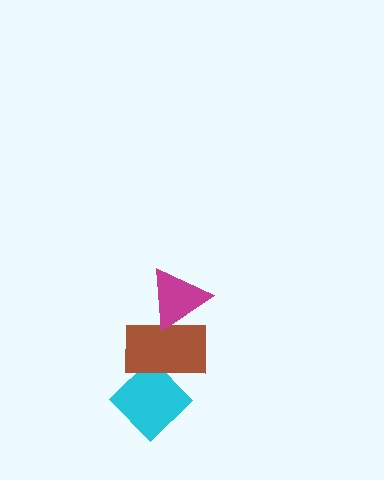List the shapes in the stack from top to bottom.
From top to bottom: the magenta triangle, the brown rectangle, the cyan diamond.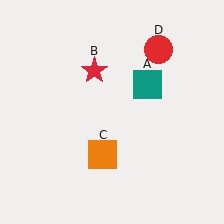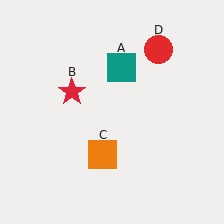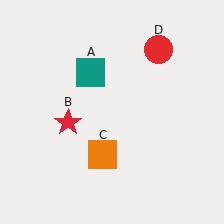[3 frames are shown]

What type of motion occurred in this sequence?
The teal square (object A), red star (object B) rotated counterclockwise around the center of the scene.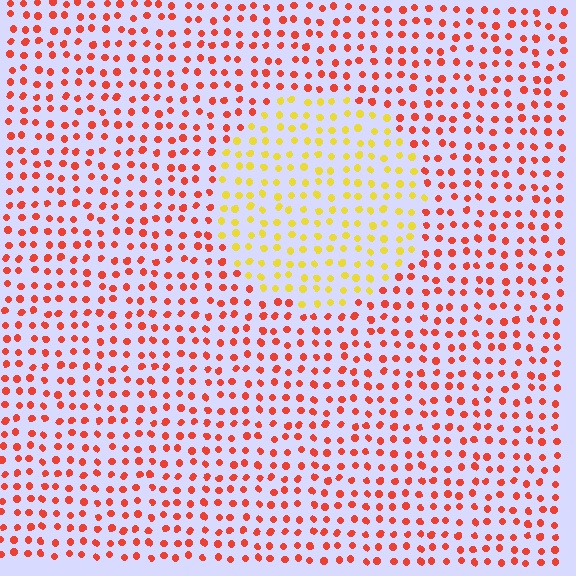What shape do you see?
I see a circle.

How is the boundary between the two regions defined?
The boundary is defined purely by a slight shift in hue (about 51 degrees). Spacing, size, and orientation are identical on both sides.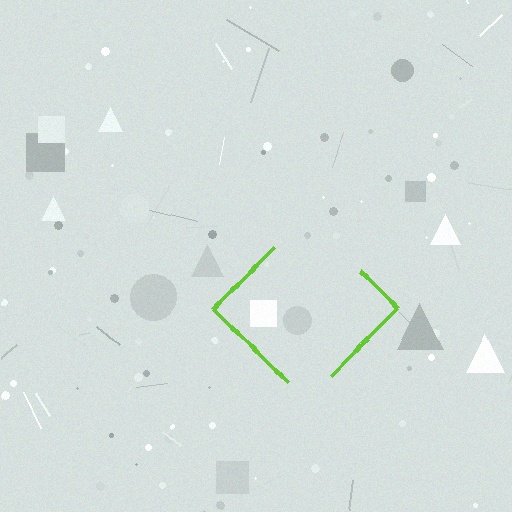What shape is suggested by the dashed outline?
The dashed outline suggests a diamond.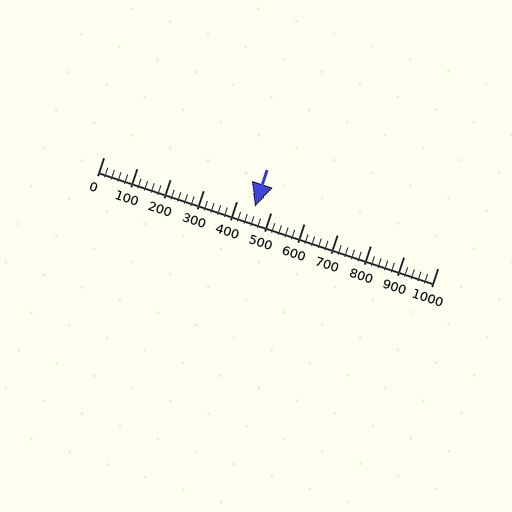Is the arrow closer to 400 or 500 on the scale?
The arrow is closer to 500.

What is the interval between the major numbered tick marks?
The major tick marks are spaced 100 units apart.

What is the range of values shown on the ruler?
The ruler shows values from 0 to 1000.